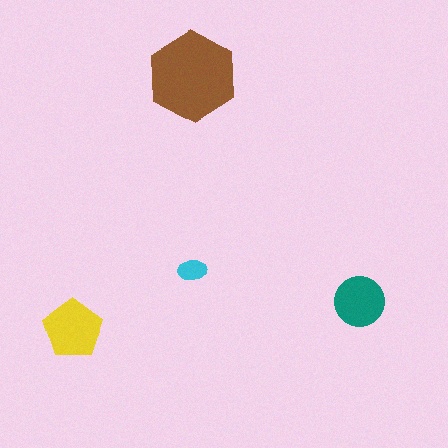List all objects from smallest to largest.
The cyan ellipse, the teal circle, the yellow pentagon, the brown hexagon.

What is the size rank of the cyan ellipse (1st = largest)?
4th.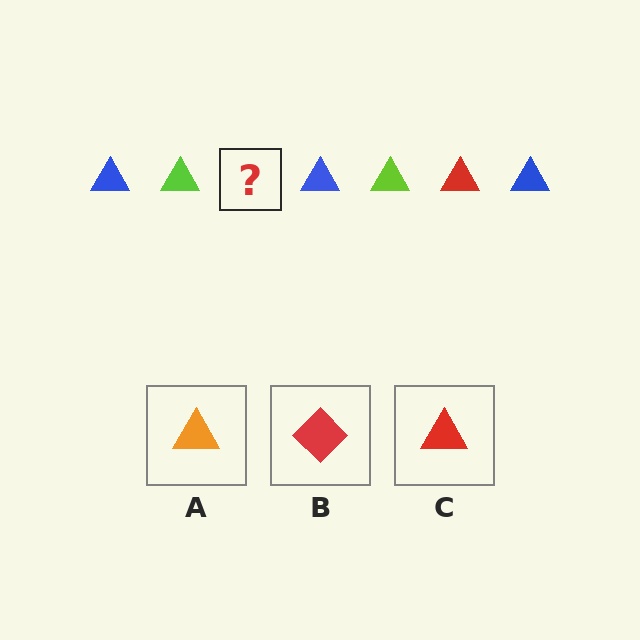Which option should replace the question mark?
Option C.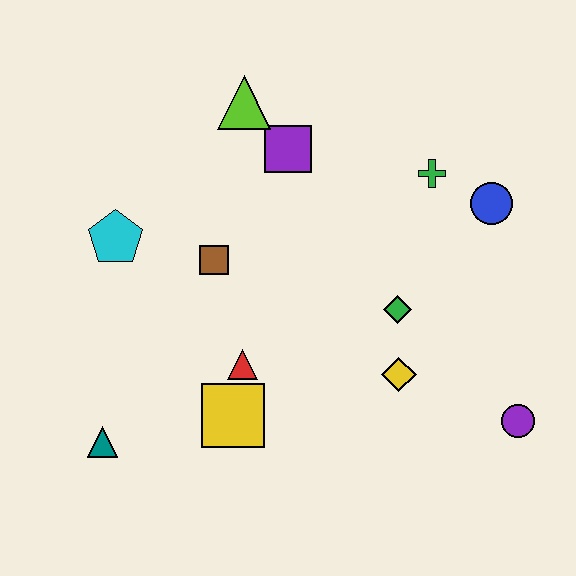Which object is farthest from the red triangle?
The blue circle is farthest from the red triangle.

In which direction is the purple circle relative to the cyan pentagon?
The purple circle is to the right of the cyan pentagon.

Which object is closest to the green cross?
The blue circle is closest to the green cross.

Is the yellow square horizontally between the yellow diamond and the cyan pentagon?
Yes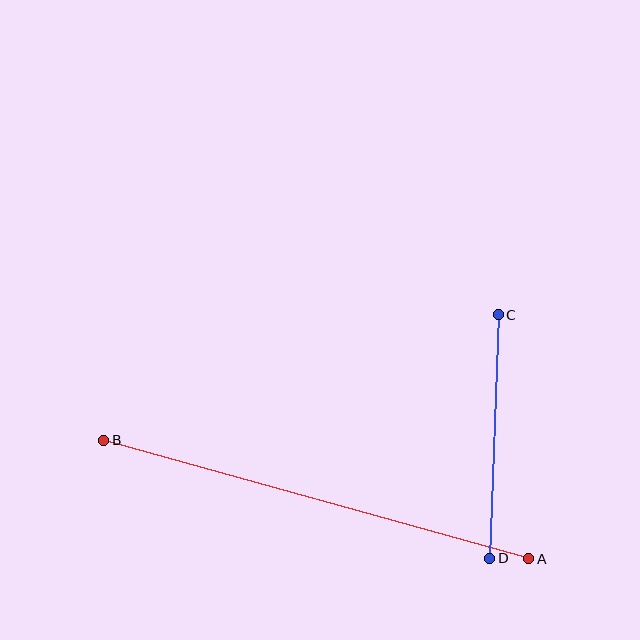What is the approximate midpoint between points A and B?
The midpoint is at approximately (316, 500) pixels.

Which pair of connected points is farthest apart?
Points A and B are farthest apart.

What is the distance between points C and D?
The distance is approximately 244 pixels.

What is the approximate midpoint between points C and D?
The midpoint is at approximately (494, 436) pixels.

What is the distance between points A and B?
The distance is approximately 441 pixels.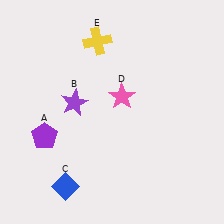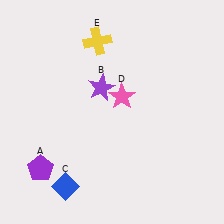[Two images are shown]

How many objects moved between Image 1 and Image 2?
2 objects moved between the two images.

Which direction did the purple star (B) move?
The purple star (B) moved right.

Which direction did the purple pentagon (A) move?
The purple pentagon (A) moved down.